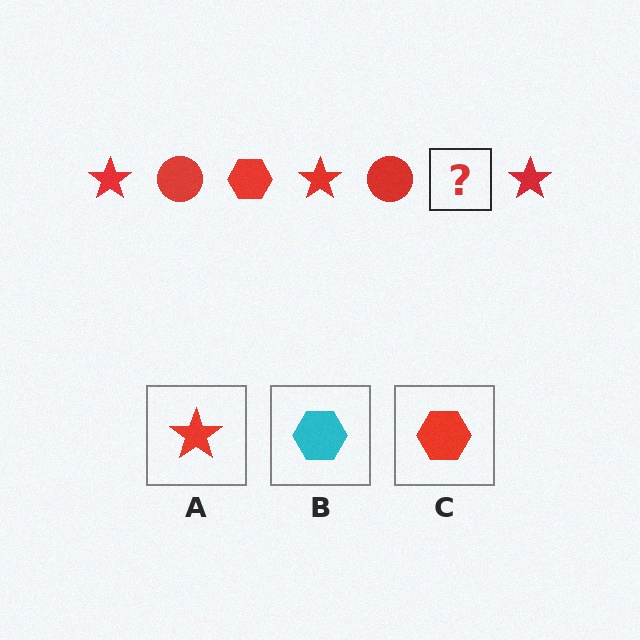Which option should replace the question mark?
Option C.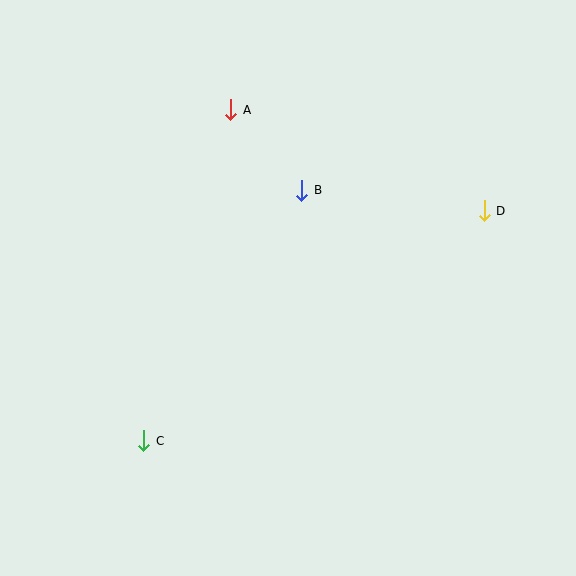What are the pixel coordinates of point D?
Point D is at (484, 211).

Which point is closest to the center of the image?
Point B at (302, 190) is closest to the center.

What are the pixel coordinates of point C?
Point C is at (144, 441).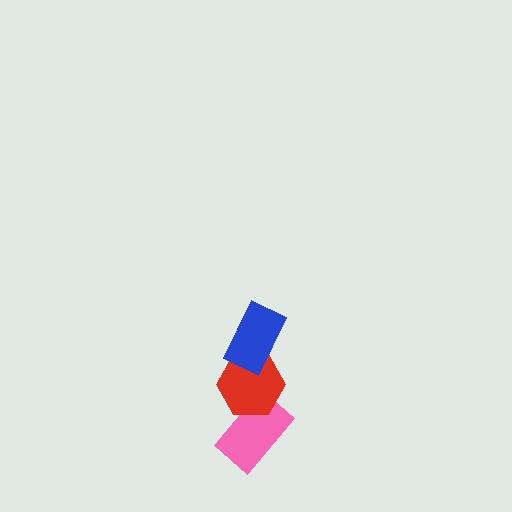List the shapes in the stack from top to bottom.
From top to bottom: the blue rectangle, the red hexagon, the pink rectangle.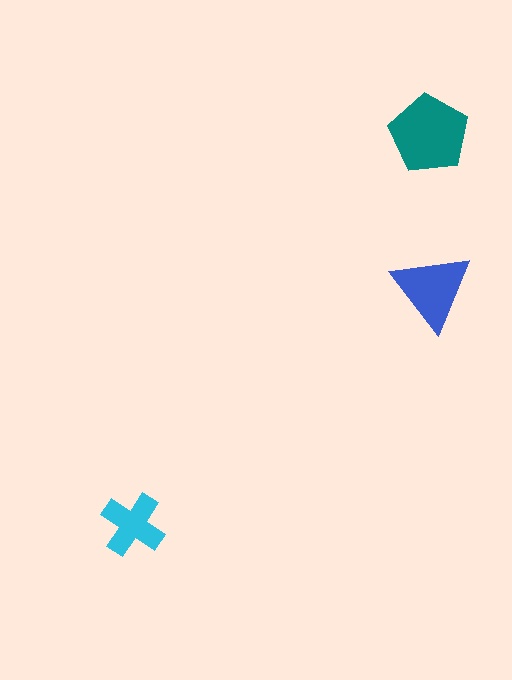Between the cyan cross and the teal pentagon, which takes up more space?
The teal pentagon.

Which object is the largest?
The teal pentagon.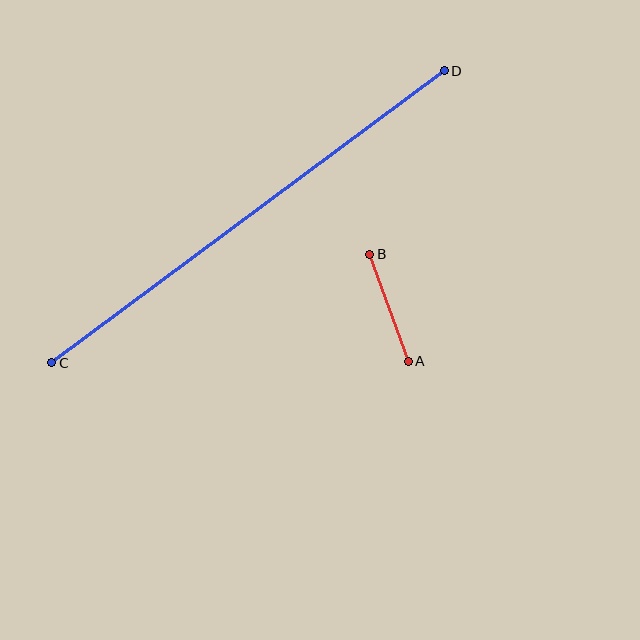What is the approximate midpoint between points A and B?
The midpoint is at approximately (389, 308) pixels.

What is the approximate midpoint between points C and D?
The midpoint is at approximately (248, 217) pixels.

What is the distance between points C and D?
The distance is approximately 489 pixels.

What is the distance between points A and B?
The distance is approximately 114 pixels.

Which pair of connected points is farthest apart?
Points C and D are farthest apart.